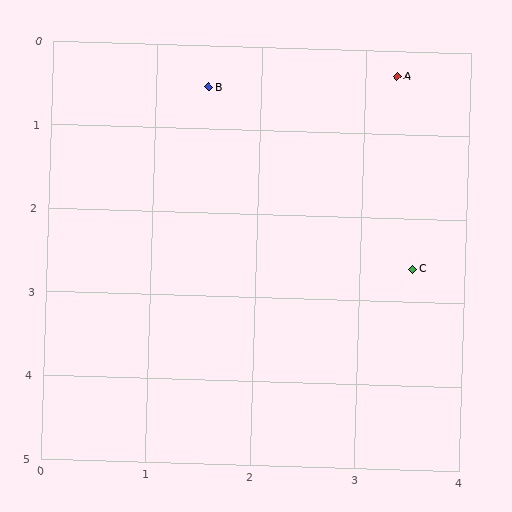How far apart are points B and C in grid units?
Points B and C are about 2.9 grid units apart.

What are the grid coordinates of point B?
Point B is at approximately (1.5, 0.5).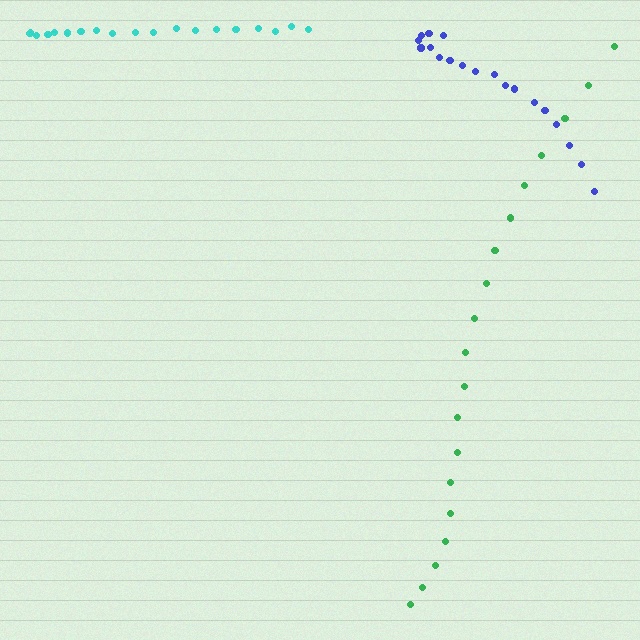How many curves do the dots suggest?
There are 3 distinct paths.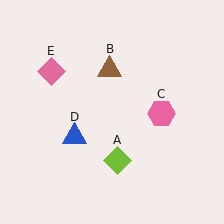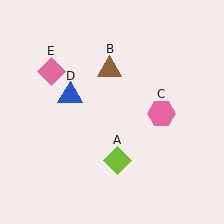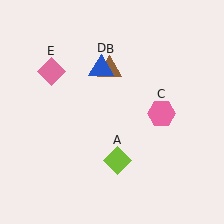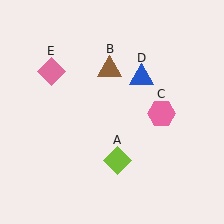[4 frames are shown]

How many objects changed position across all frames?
1 object changed position: blue triangle (object D).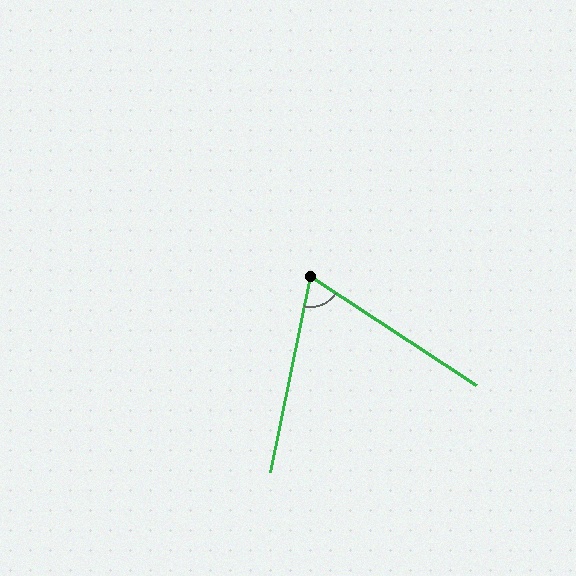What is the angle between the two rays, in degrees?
Approximately 68 degrees.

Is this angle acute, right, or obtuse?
It is acute.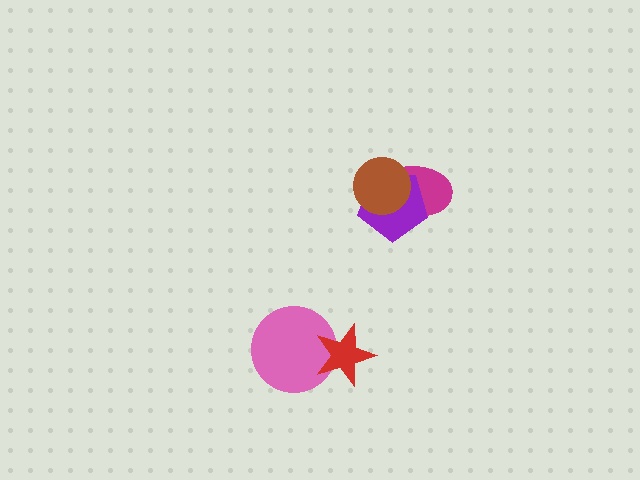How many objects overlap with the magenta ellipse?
2 objects overlap with the magenta ellipse.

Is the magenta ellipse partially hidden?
Yes, it is partially covered by another shape.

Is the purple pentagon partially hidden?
Yes, it is partially covered by another shape.